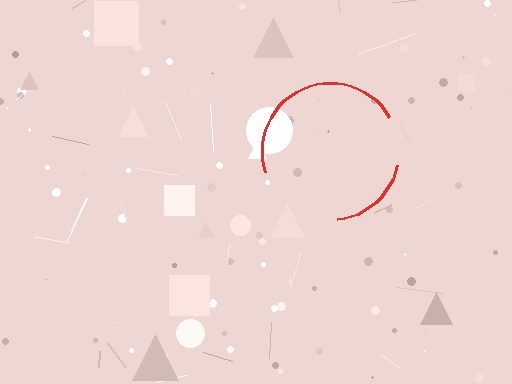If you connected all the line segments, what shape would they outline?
They would outline a circle.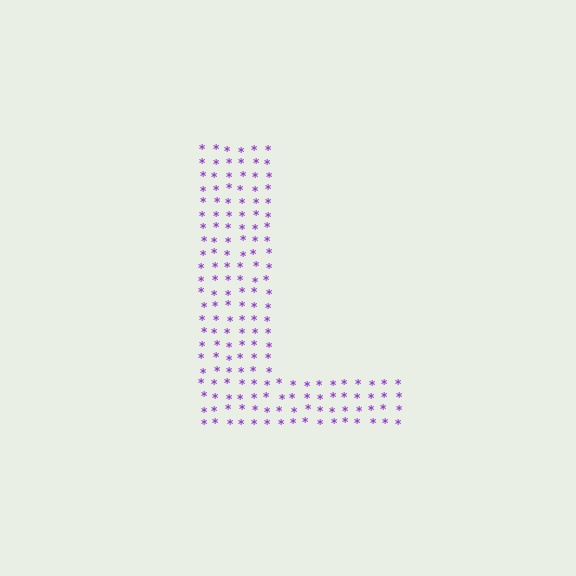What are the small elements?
The small elements are asterisks.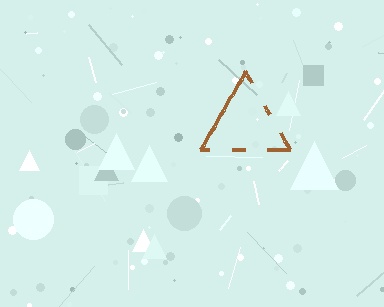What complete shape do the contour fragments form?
The contour fragments form a triangle.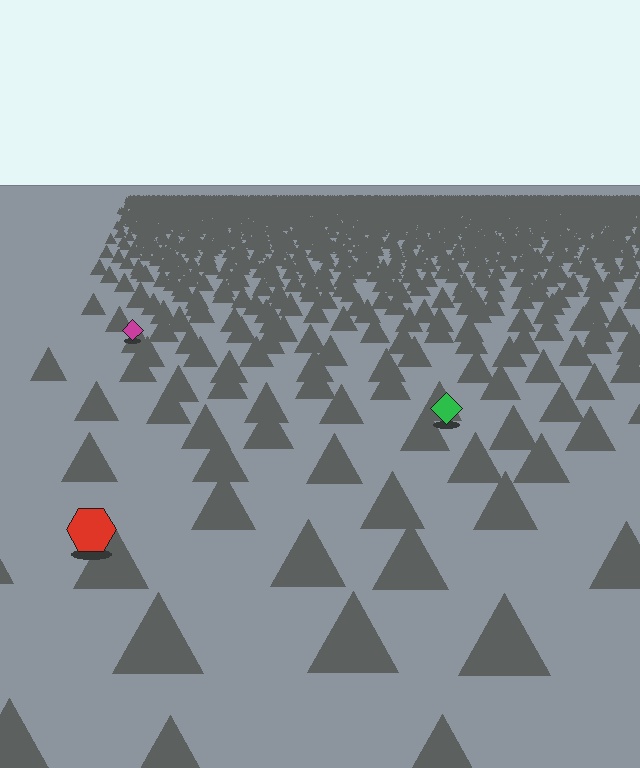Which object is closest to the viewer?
The red hexagon is closest. The texture marks near it are larger and more spread out.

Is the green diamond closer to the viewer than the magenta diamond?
Yes. The green diamond is closer — you can tell from the texture gradient: the ground texture is coarser near it.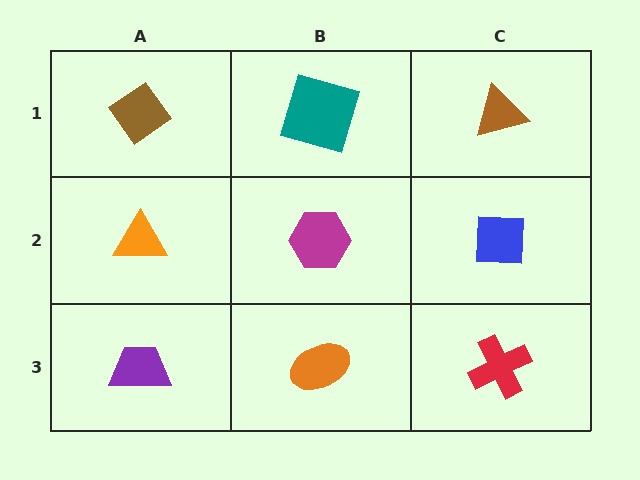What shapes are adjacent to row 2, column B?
A teal square (row 1, column B), an orange ellipse (row 3, column B), an orange triangle (row 2, column A), a blue square (row 2, column C).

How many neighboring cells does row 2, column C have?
3.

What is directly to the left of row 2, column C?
A magenta hexagon.